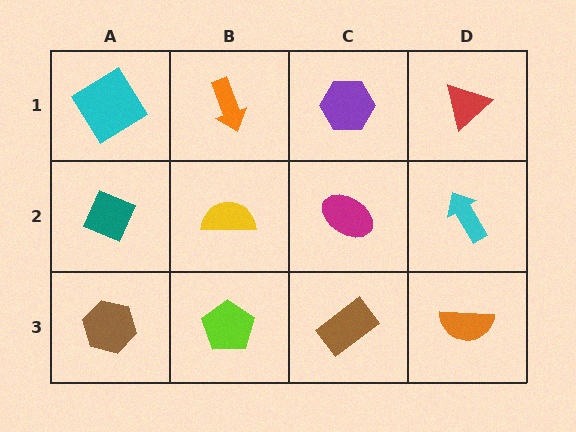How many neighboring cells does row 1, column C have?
3.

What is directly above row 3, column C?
A magenta ellipse.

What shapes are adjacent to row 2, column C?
A purple hexagon (row 1, column C), a brown rectangle (row 3, column C), a yellow semicircle (row 2, column B), a cyan arrow (row 2, column D).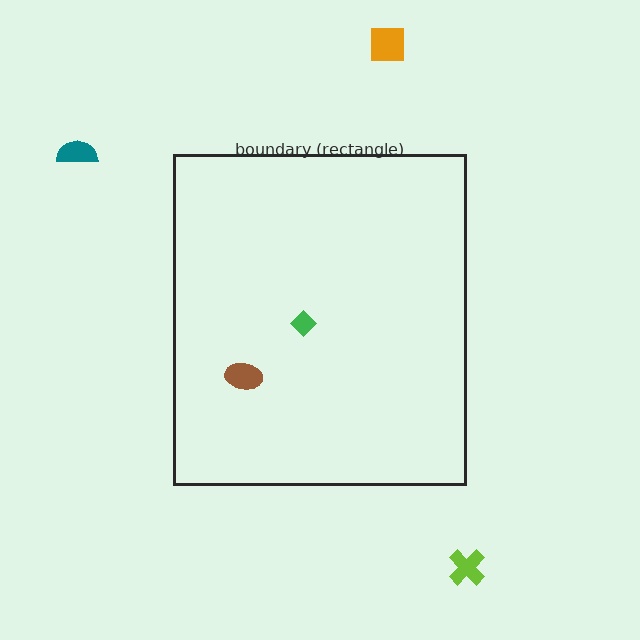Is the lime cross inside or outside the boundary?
Outside.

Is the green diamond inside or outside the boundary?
Inside.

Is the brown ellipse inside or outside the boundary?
Inside.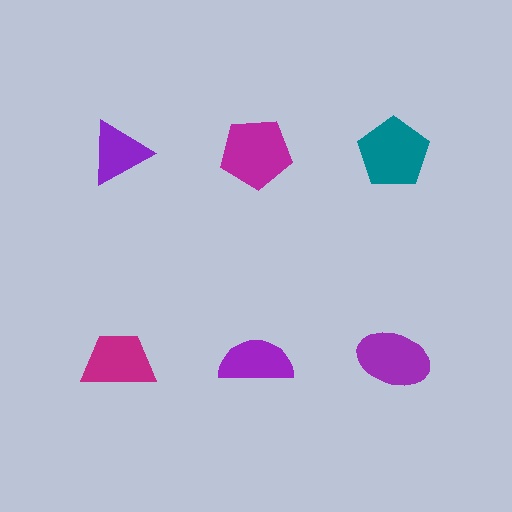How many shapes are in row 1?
3 shapes.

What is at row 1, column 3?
A teal pentagon.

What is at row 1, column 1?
A purple triangle.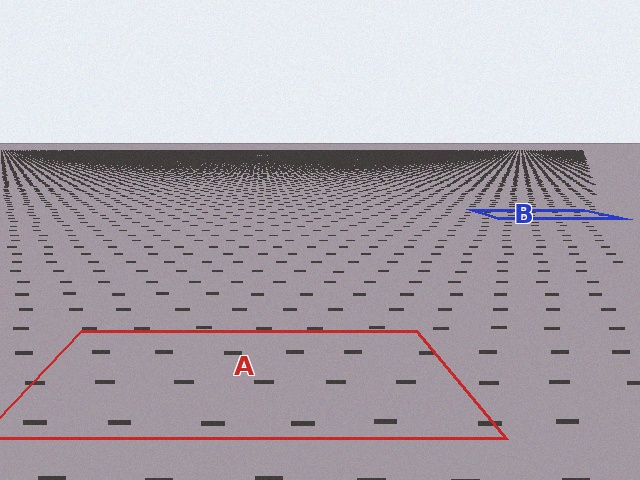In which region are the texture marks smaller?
The texture marks are smaller in region B, because it is farther away.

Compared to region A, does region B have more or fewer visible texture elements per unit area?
Region B has more texture elements per unit area — they are packed more densely because it is farther away.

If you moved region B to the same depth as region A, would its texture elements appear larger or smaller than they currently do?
They would appear larger. At a closer depth, the same texture elements are projected at a bigger on-screen size.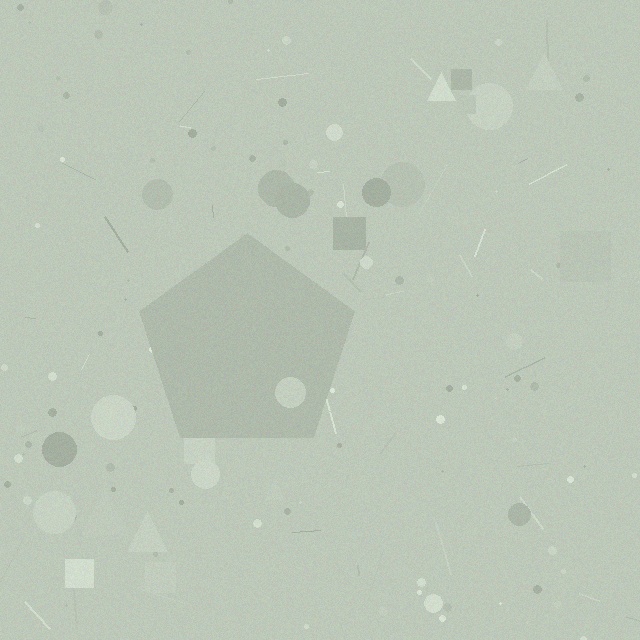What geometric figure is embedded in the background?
A pentagon is embedded in the background.